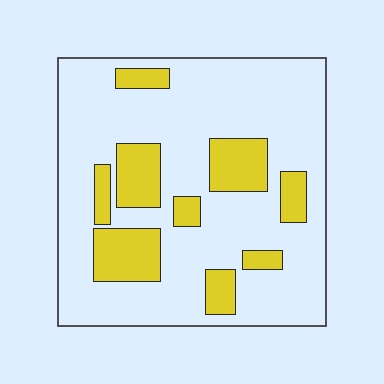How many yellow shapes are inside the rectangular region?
9.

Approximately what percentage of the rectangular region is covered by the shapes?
Approximately 25%.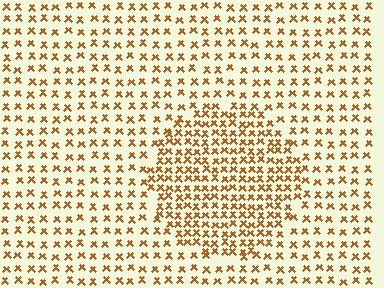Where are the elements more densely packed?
The elements are more densely packed inside the circle boundary.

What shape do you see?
I see a circle.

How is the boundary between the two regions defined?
The boundary is defined by a change in element density (approximately 1.9x ratio). All elements are the same color, size, and shape.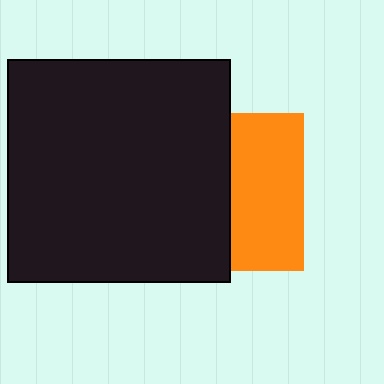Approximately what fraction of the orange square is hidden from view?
Roughly 54% of the orange square is hidden behind the black square.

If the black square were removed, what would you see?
You would see the complete orange square.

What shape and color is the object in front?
The object in front is a black square.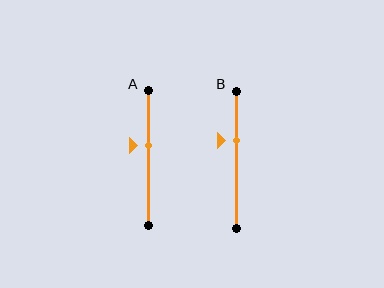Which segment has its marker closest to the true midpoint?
Segment A has its marker closest to the true midpoint.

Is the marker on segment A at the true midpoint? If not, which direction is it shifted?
No, the marker on segment A is shifted upward by about 10% of the segment length.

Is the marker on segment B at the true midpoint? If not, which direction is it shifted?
No, the marker on segment B is shifted upward by about 14% of the segment length.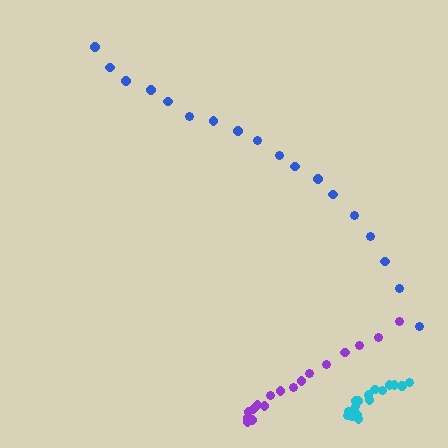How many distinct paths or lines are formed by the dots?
There are 3 distinct paths.